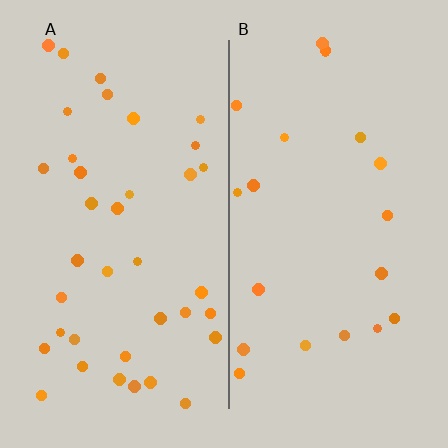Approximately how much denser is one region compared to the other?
Approximately 1.9× — region A over region B.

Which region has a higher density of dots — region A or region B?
A (the left).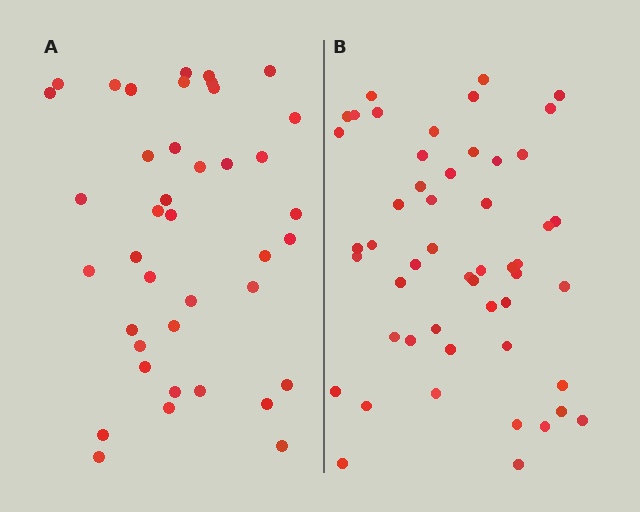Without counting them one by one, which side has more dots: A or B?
Region B (the right region) has more dots.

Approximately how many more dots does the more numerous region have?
Region B has roughly 12 or so more dots than region A.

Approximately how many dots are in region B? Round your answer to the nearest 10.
About 50 dots. (The exact count is 51, which rounds to 50.)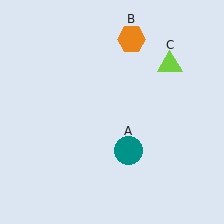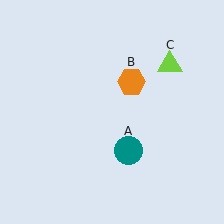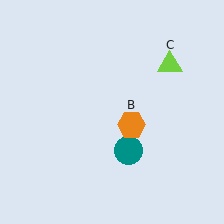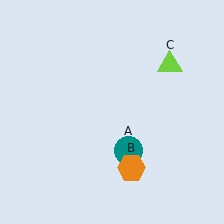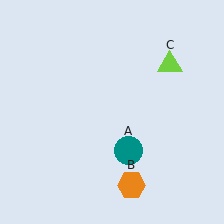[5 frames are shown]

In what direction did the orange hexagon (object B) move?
The orange hexagon (object B) moved down.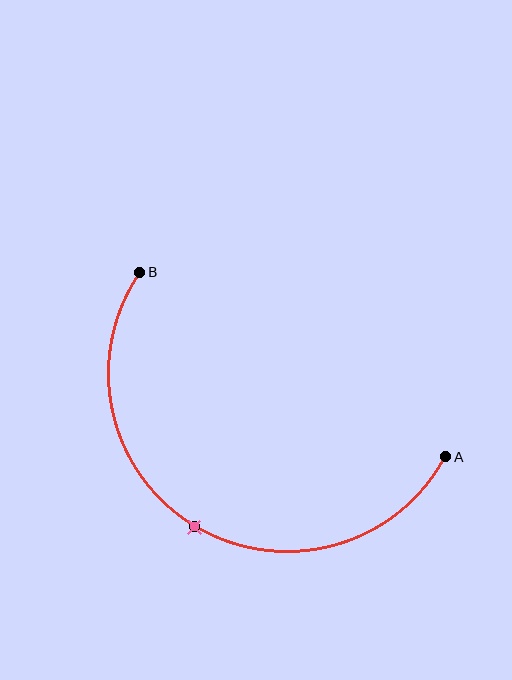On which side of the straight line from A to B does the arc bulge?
The arc bulges below the straight line connecting A and B.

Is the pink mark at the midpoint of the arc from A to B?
Yes. The pink mark lies on the arc at equal arc-length from both A and B — it is the arc midpoint.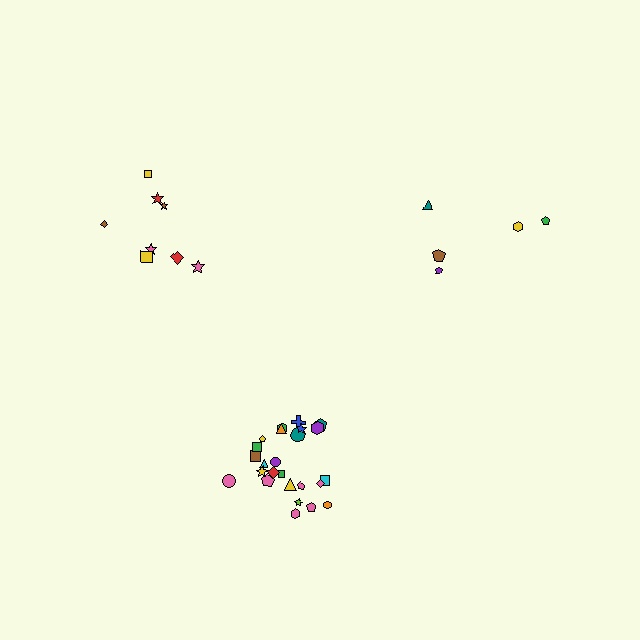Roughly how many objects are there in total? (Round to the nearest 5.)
Roughly 40 objects in total.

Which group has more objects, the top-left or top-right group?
The top-left group.